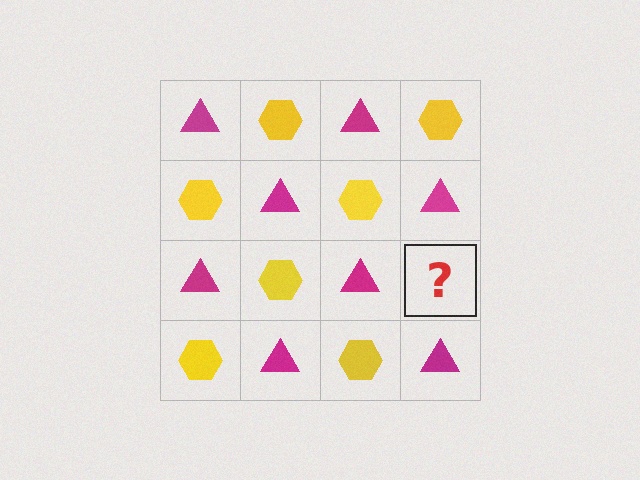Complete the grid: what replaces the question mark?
The question mark should be replaced with a yellow hexagon.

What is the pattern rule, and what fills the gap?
The rule is that it alternates magenta triangle and yellow hexagon in a checkerboard pattern. The gap should be filled with a yellow hexagon.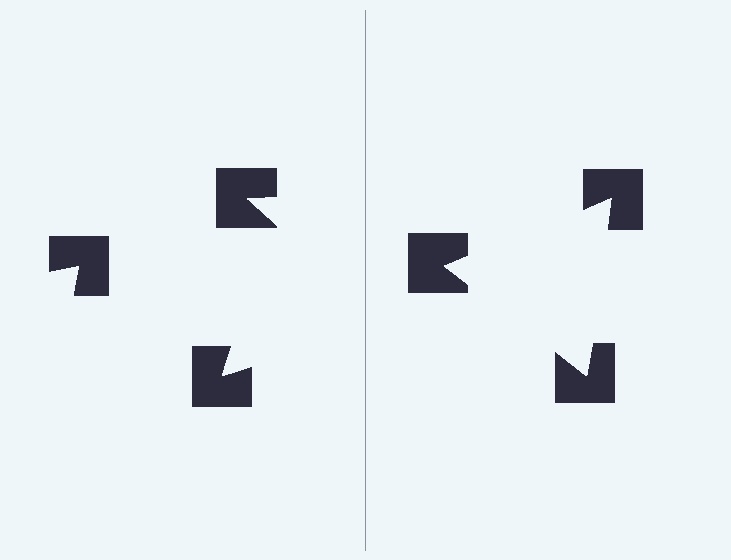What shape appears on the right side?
An illusory triangle.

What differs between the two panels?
The notched squares are positioned identically on both sides; only the wedge orientations differ. On the right they align to a triangle; on the left they are misaligned.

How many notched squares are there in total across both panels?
6 — 3 on each side.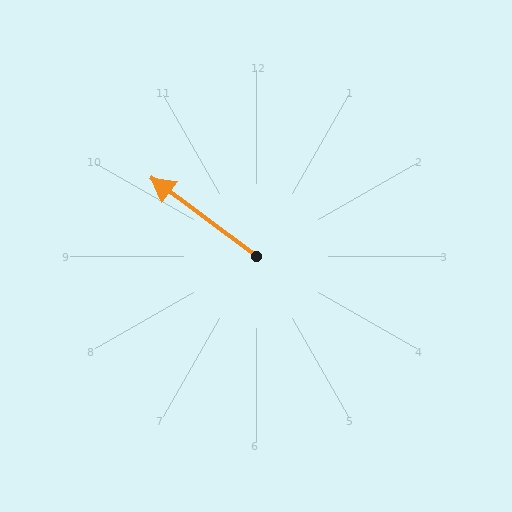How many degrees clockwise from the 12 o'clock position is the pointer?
Approximately 307 degrees.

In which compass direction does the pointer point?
Northwest.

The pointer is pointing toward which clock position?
Roughly 10 o'clock.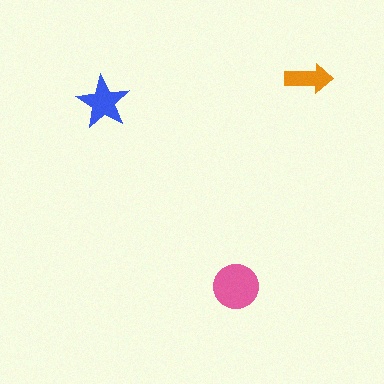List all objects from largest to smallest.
The pink circle, the blue star, the orange arrow.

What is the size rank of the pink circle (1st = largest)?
1st.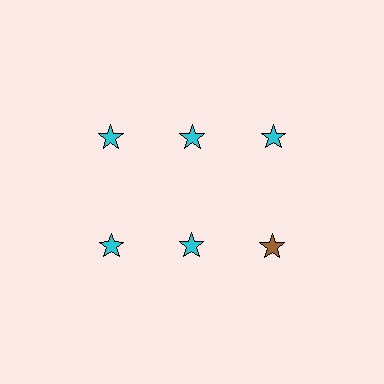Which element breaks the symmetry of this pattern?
The brown star in the second row, center column breaks the symmetry. All other shapes are cyan stars.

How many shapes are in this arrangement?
There are 6 shapes arranged in a grid pattern.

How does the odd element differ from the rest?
It has a different color: brown instead of cyan.